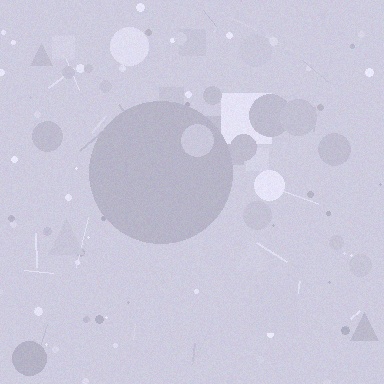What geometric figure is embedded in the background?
A circle is embedded in the background.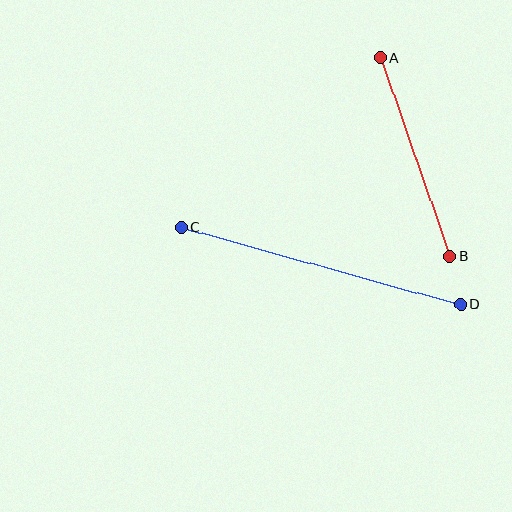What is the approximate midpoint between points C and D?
The midpoint is at approximately (321, 266) pixels.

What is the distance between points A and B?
The distance is approximately 210 pixels.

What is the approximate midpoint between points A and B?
The midpoint is at approximately (415, 157) pixels.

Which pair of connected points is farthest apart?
Points C and D are farthest apart.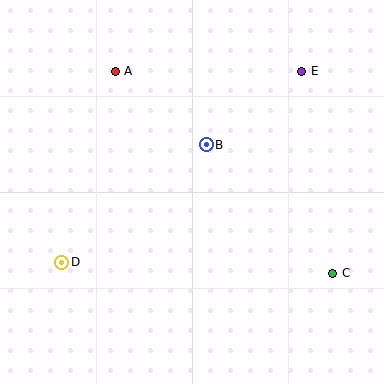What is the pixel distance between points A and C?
The distance between A and C is 297 pixels.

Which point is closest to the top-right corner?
Point E is closest to the top-right corner.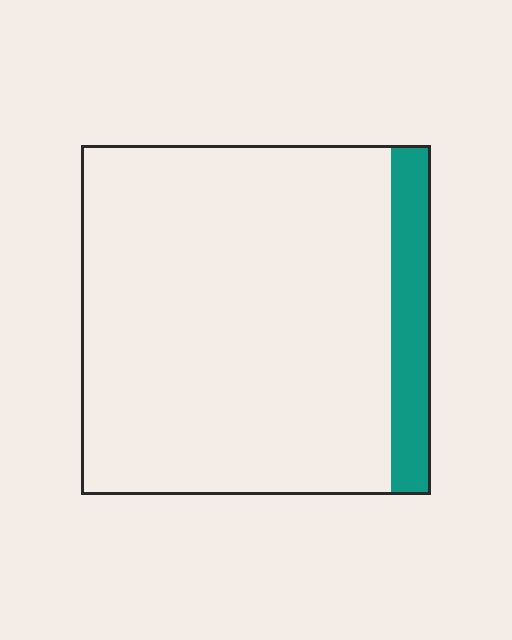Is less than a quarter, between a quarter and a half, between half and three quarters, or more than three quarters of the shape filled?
Less than a quarter.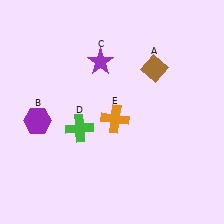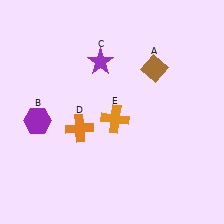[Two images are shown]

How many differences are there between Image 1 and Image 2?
There is 1 difference between the two images.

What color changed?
The cross (D) changed from green in Image 1 to orange in Image 2.